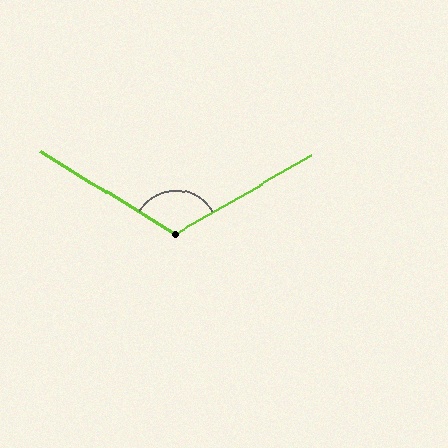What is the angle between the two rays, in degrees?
Approximately 119 degrees.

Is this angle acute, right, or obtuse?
It is obtuse.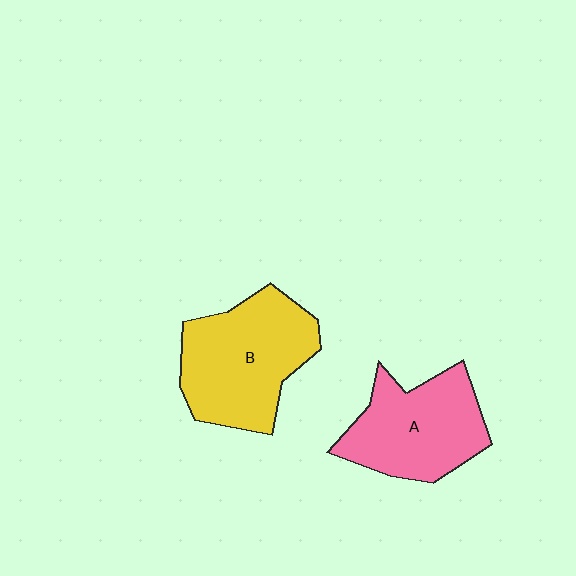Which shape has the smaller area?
Shape A (pink).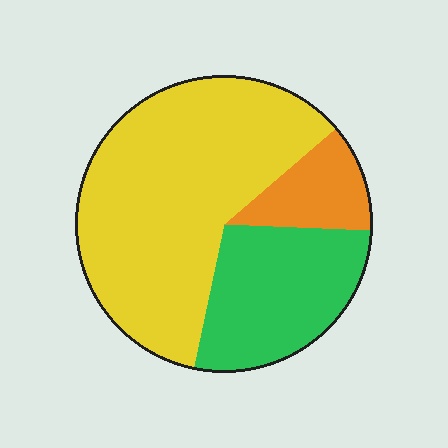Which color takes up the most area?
Yellow, at roughly 60%.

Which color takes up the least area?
Orange, at roughly 10%.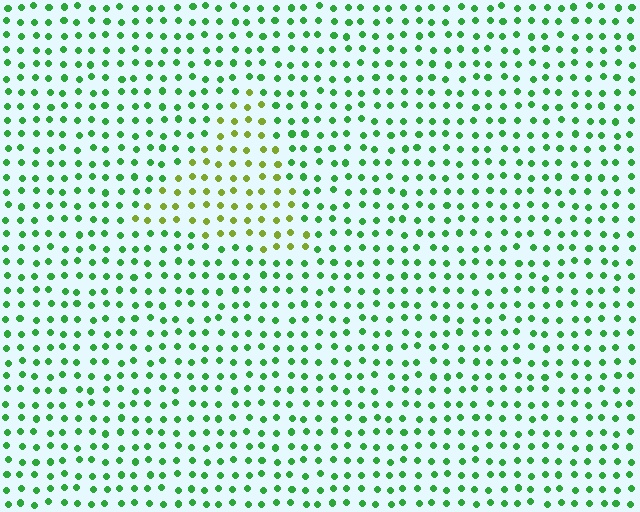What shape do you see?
I see a triangle.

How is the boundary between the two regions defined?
The boundary is defined purely by a slight shift in hue (about 46 degrees). Spacing, size, and orientation are identical on both sides.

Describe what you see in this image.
The image is filled with small green elements in a uniform arrangement. A triangle-shaped region is visible where the elements are tinted to a slightly different hue, forming a subtle color boundary.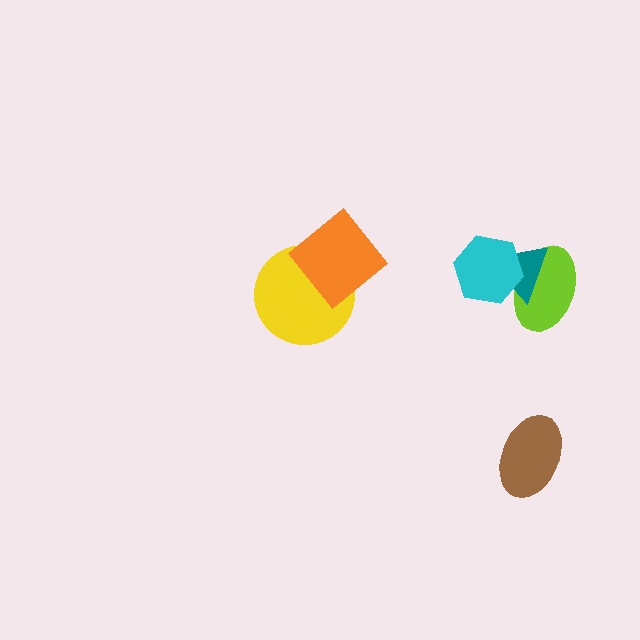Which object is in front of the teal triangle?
The cyan hexagon is in front of the teal triangle.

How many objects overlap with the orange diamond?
1 object overlaps with the orange diamond.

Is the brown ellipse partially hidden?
No, no other shape covers it.